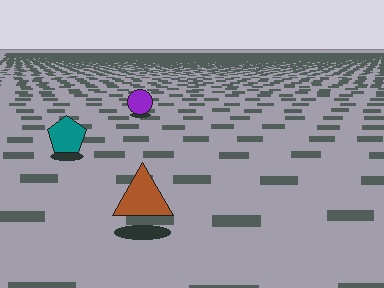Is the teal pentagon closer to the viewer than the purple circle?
Yes. The teal pentagon is closer — you can tell from the texture gradient: the ground texture is coarser near it.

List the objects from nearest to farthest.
From nearest to farthest: the brown triangle, the teal pentagon, the purple circle.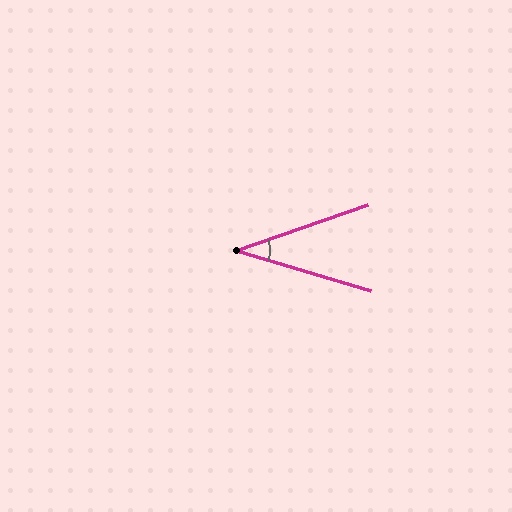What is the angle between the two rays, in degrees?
Approximately 36 degrees.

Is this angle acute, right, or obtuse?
It is acute.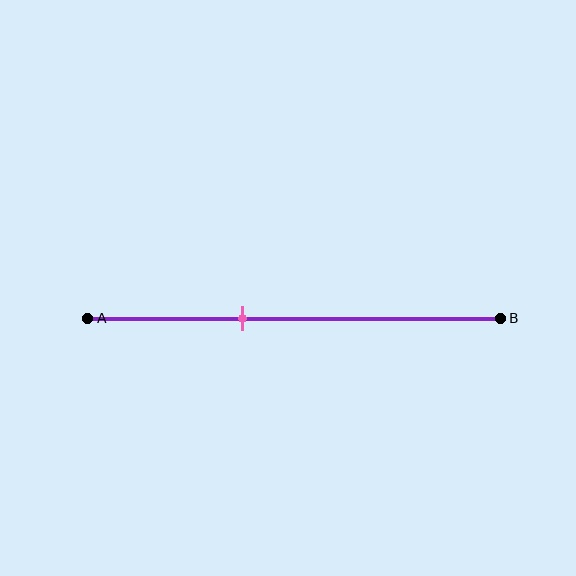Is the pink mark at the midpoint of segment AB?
No, the mark is at about 35% from A, not at the 50% midpoint.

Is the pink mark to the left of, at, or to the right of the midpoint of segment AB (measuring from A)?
The pink mark is to the left of the midpoint of segment AB.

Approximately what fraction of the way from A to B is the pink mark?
The pink mark is approximately 35% of the way from A to B.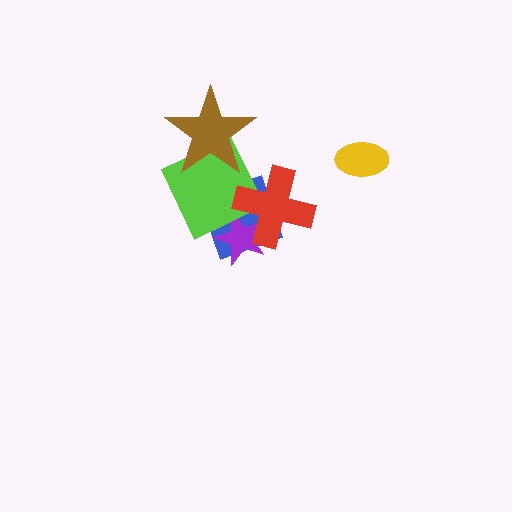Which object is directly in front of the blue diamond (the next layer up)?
The purple star is directly in front of the blue diamond.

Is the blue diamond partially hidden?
Yes, it is partially covered by another shape.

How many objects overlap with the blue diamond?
3 objects overlap with the blue diamond.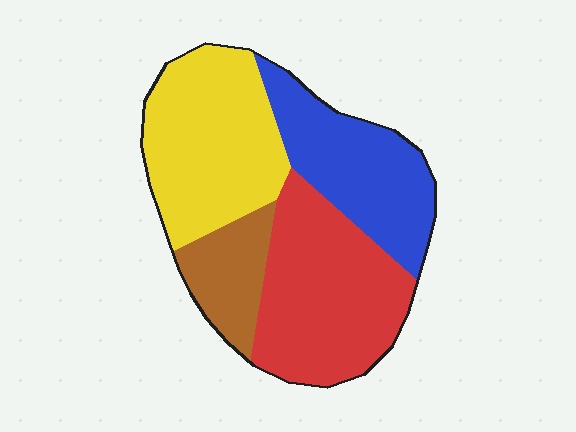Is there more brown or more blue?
Blue.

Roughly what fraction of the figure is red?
Red takes up between a quarter and a half of the figure.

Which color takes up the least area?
Brown, at roughly 10%.